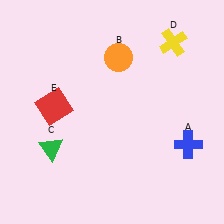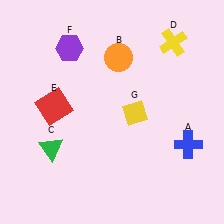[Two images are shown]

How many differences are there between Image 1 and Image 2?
There are 2 differences between the two images.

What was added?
A purple hexagon (F), a yellow diamond (G) were added in Image 2.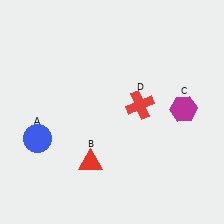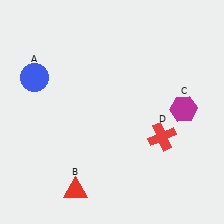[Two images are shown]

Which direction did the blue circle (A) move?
The blue circle (A) moved up.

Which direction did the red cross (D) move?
The red cross (D) moved down.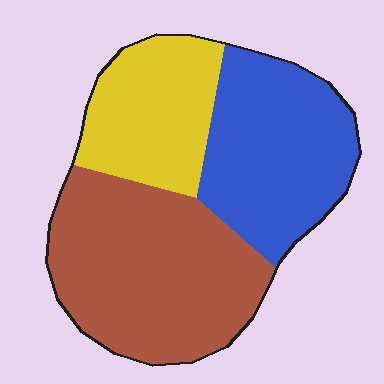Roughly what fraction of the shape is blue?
Blue covers about 35% of the shape.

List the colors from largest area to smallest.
From largest to smallest: brown, blue, yellow.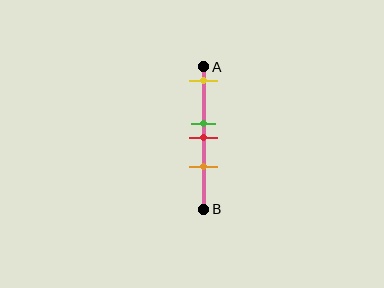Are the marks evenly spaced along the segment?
No, the marks are not evenly spaced.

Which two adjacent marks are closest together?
The green and red marks are the closest adjacent pair.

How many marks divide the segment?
There are 4 marks dividing the segment.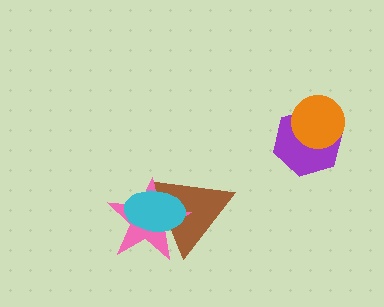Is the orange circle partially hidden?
No, no other shape covers it.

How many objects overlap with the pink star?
2 objects overlap with the pink star.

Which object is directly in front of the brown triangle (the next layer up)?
The pink star is directly in front of the brown triangle.